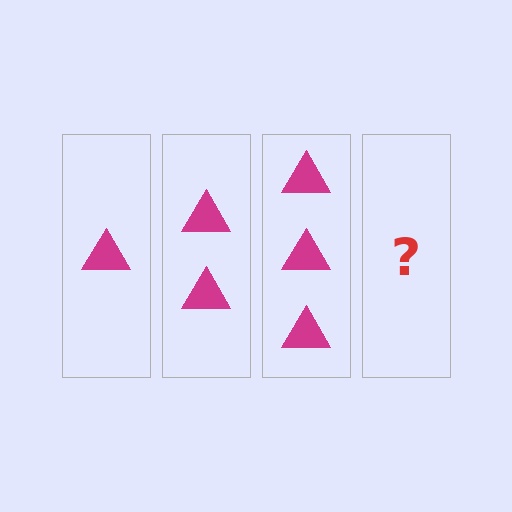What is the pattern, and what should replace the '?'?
The pattern is that each step adds one more triangle. The '?' should be 4 triangles.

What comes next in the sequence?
The next element should be 4 triangles.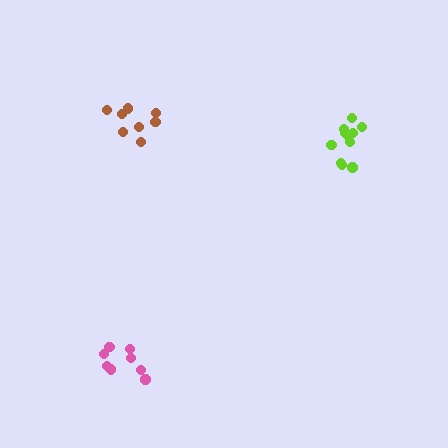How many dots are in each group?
Group 1: 11 dots, Group 2: 8 dots, Group 3: 8 dots (27 total).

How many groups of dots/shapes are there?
There are 3 groups.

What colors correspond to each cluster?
The clusters are colored: lime, pink, brown.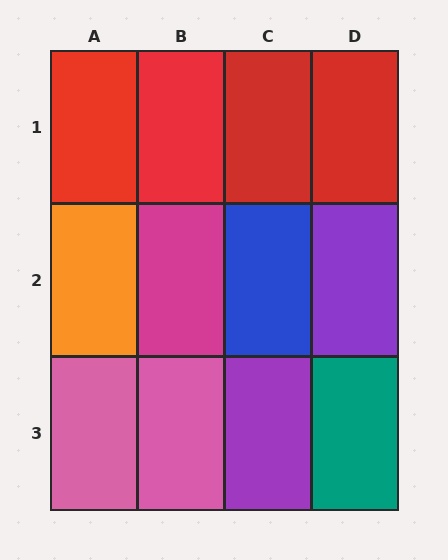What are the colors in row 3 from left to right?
Pink, pink, purple, teal.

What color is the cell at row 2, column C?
Blue.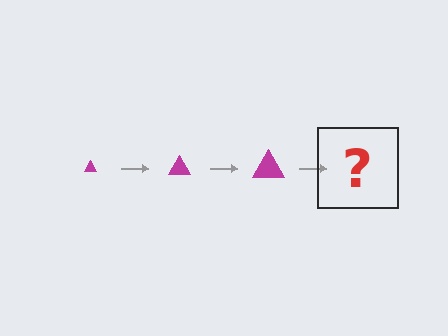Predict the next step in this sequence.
The next step is a magenta triangle, larger than the previous one.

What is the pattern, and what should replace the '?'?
The pattern is that the triangle gets progressively larger each step. The '?' should be a magenta triangle, larger than the previous one.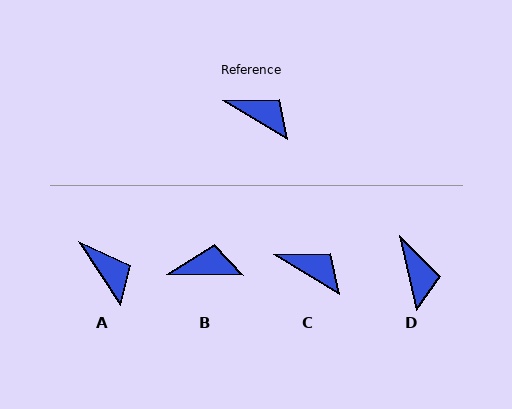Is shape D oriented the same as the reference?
No, it is off by about 46 degrees.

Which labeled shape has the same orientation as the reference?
C.